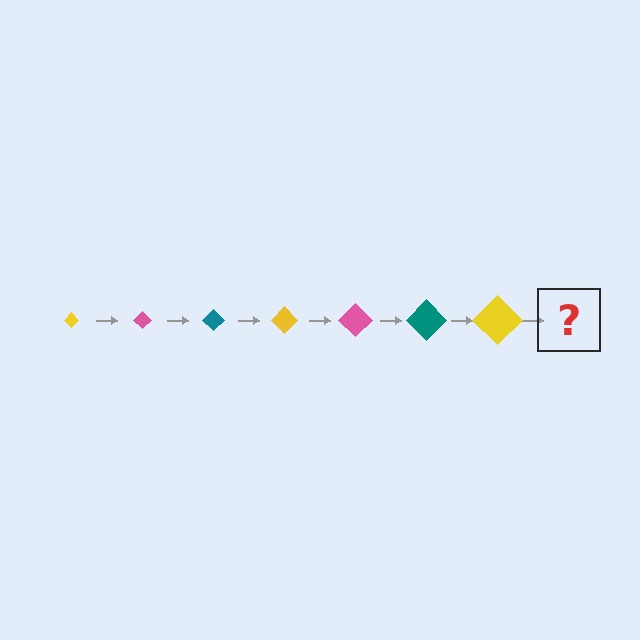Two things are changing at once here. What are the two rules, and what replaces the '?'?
The two rules are that the diamond grows larger each step and the color cycles through yellow, pink, and teal. The '?' should be a pink diamond, larger than the previous one.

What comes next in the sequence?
The next element should be a pink diamond, larger than the previous one.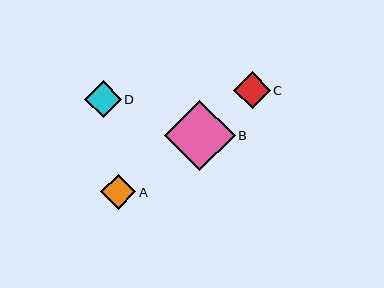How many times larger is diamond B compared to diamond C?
Diamond B is approximately 1.9 times the size of diamond C.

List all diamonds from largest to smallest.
From largest to smallest: B, D, C, A.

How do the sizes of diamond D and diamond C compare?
Diamond D and diamond C are approximately the same size.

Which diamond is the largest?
Diamond B is the largest with a size of approximately 70 pixels.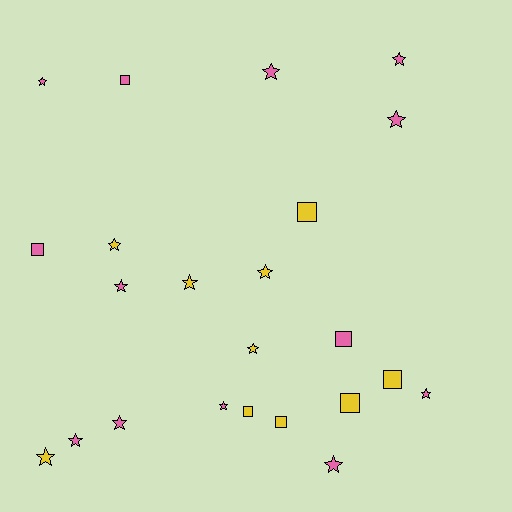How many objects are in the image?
There are 23 objects.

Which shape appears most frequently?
Star, with 15 objects.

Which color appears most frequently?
Pink, with 13 objects.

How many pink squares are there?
There are 3 pink squares.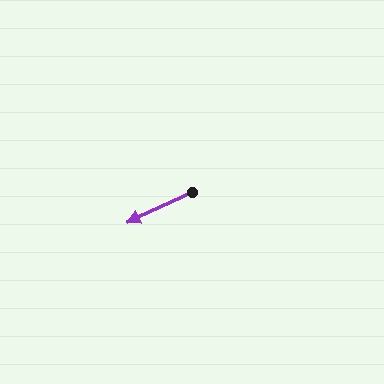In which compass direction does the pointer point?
Southwest.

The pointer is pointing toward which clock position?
Roughly 8 o'clock.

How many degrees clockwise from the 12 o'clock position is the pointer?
Approximately 245 degrees.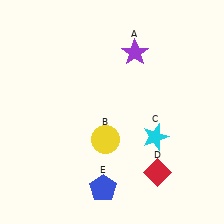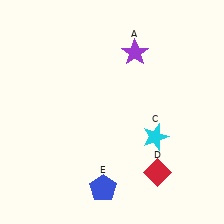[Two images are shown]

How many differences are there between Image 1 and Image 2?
There is 1 difference between the two images.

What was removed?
The yellow circle (B) was removed in Image 2.